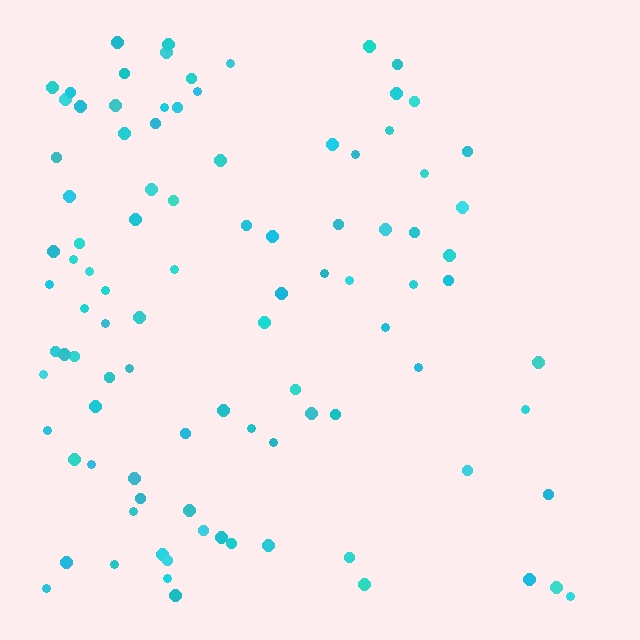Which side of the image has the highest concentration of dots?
The left.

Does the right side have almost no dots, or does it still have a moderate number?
Still a moderate number, just noticeably fewer than the left.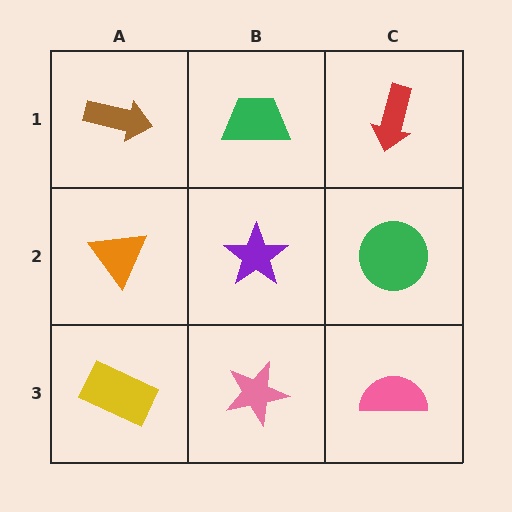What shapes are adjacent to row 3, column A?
An orange triangle (row 2, column A), a pink star (row 3, column B).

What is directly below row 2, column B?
A pink star.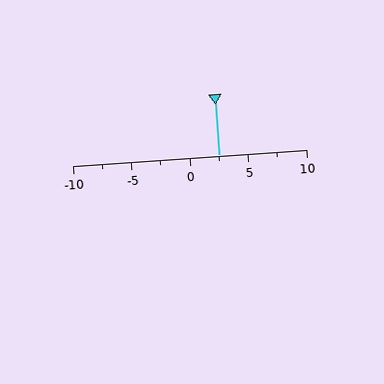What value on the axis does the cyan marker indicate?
The marker indicates approximately 2.5.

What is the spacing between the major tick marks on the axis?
The major ticks are spaced 5 apart.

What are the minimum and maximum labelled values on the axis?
The axis runs from -10 to 10.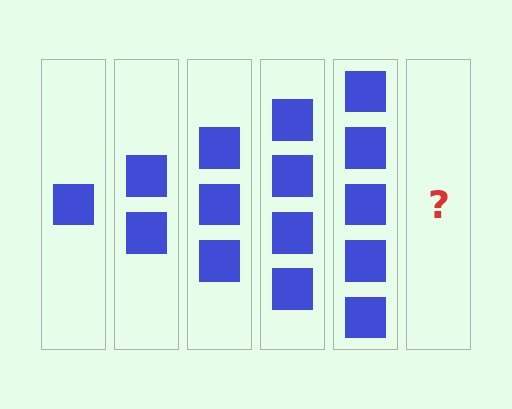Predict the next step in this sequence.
The next step is 6 squares.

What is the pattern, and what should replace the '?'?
The pattern is that each step adds one more square. The '?' should be 6 squares.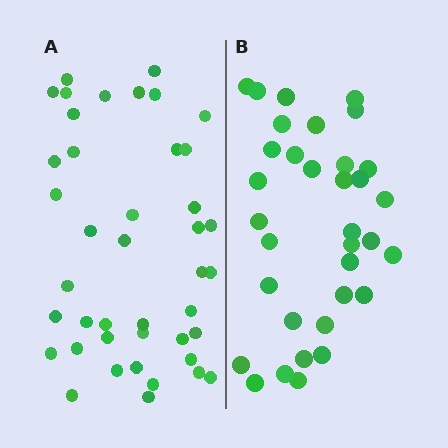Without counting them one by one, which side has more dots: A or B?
Region A (the left region) has more dots.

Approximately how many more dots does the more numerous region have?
Region A has roughly 8 or so more dots than region B.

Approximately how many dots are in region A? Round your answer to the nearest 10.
About 40 dots. (The exact count is 42, which rounds to 40.)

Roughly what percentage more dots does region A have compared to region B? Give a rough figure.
About 25% more.